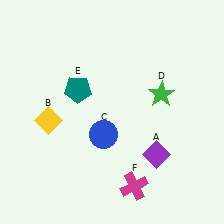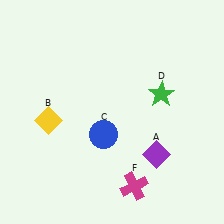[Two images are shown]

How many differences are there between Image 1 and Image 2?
There is 1 difference between the two images.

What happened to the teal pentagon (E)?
The teal pentagon (E) was removed in Image 2. It was in the top-left area of Image 1.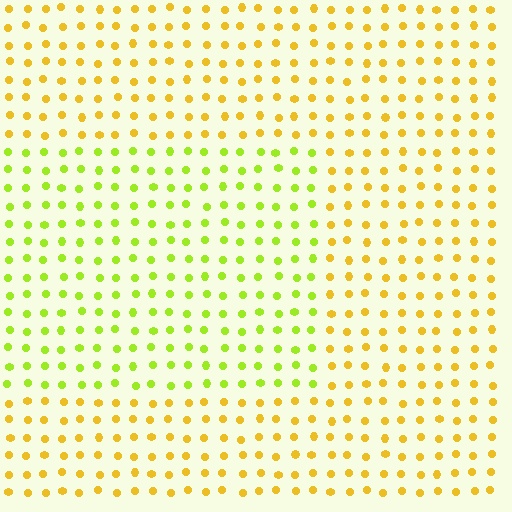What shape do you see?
I see a rectangle.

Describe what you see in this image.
The image is filled with small yellow elements in a uniform arrangement. A rectangle-shaped region is visible where the elements are tinted to a slightly different hue, forming a subtle color boundary.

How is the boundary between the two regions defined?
The boundary is defined purely by a slight shift in hue (about 37 degrees). Spacing, size, and orientation are identical on both sides.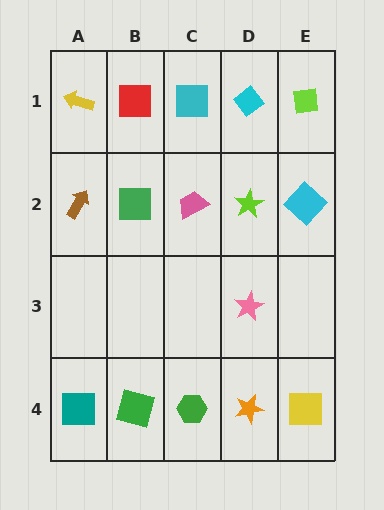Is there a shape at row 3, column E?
No, that cell is empty.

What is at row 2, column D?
A lime star.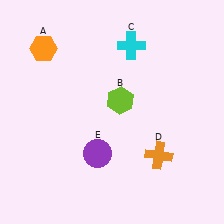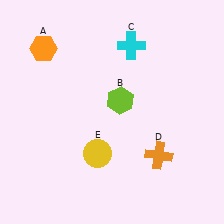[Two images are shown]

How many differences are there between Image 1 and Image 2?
There is 1 difference between the two images.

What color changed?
The circle (E) changed from purple in Image 1 to yellow in Image 2.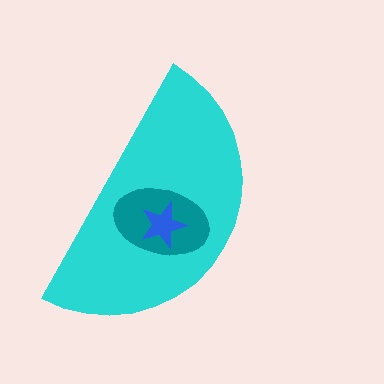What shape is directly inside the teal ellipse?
The blue star.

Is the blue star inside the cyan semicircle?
Yes.